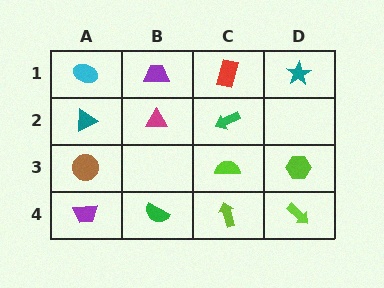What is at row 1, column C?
A red rectangle.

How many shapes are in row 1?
4 shapes.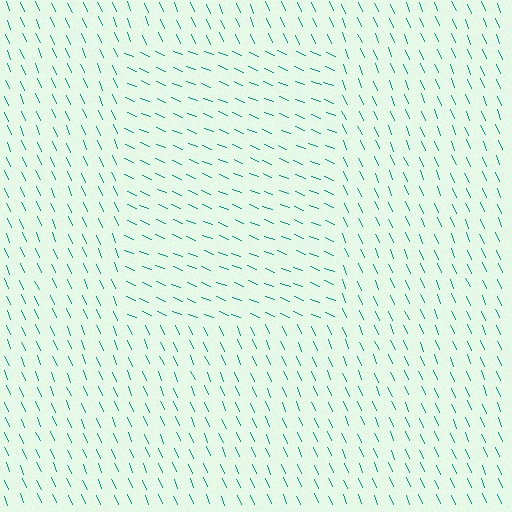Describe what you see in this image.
The image is filled with small teal line segments. A rectangle region in the image has lines oriented differently from the surrounding lines, creating a visible texture boundary.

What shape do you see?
I see a rectangle.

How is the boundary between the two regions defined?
The boundary is defined purely by a change in line orientation (approximately 45 degrees difference). All lines are the same color and thickness.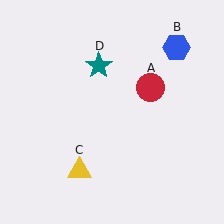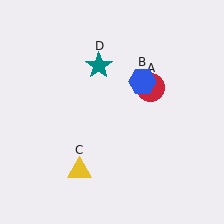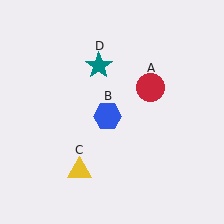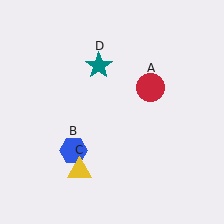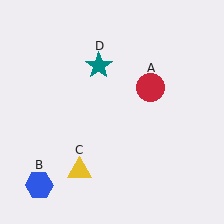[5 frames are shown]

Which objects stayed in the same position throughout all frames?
Red circle (object A) and yellow triangle (object C) and teal star (object D) remained stationary.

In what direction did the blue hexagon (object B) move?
The blue hexagon (object B) moved down and to the left.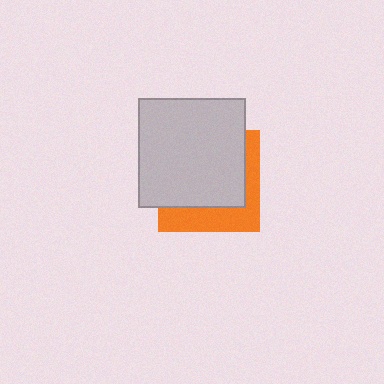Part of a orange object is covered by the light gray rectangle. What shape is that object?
It is a square.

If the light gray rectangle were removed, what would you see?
You would see the complete orange square.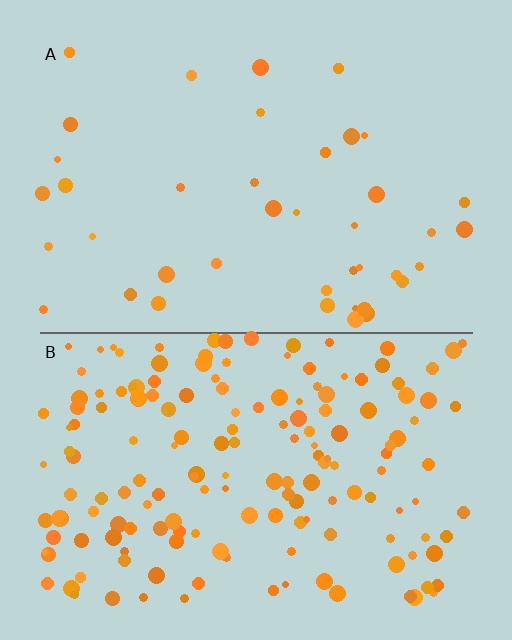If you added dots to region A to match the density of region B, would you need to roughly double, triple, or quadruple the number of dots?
Approximately quadruple.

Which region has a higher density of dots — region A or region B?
B (the bottom).